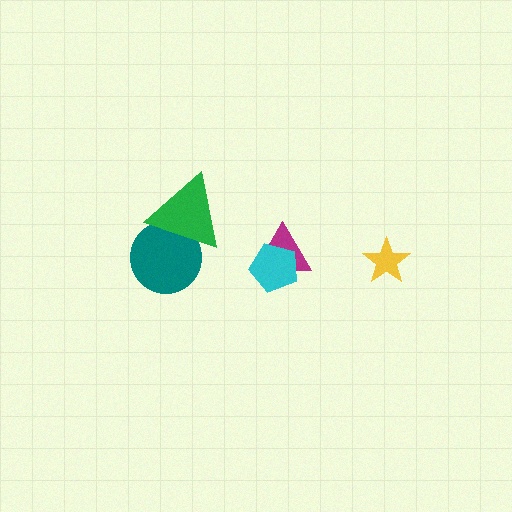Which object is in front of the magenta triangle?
The cyan pentagon is in front of the magenta triangle.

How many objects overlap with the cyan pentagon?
1 object overlaps with the cyan pentagon.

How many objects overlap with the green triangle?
1 object overlaps with the green triangle.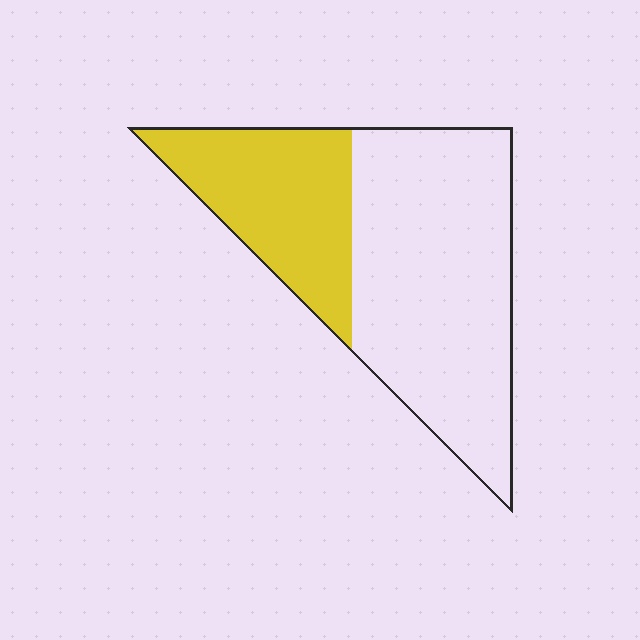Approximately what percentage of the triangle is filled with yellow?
Approximately 35%.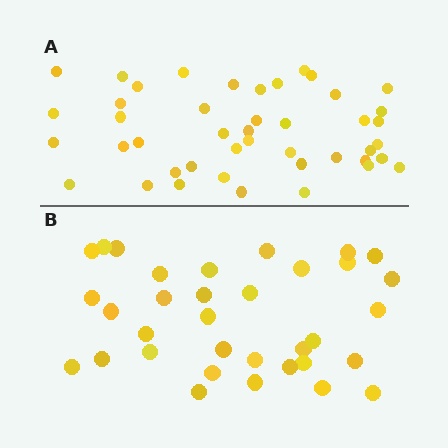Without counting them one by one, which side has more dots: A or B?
Region A (the top region) has more dots.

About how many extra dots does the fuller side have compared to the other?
Region A has roughly 10 or so more dots than region B.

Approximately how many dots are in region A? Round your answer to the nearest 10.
About 40 dots. (The exact count is 44, which rounds to 40.)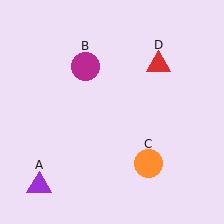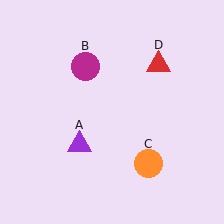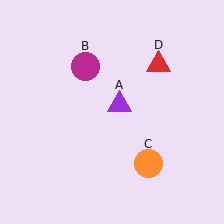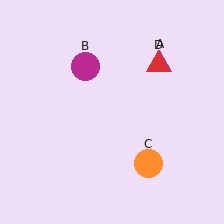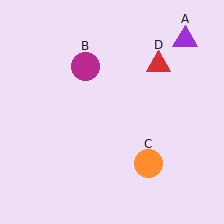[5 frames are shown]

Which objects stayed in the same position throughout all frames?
Magenta circle (object B) and orange circle (object C) and red triangle (object D) remained stationary.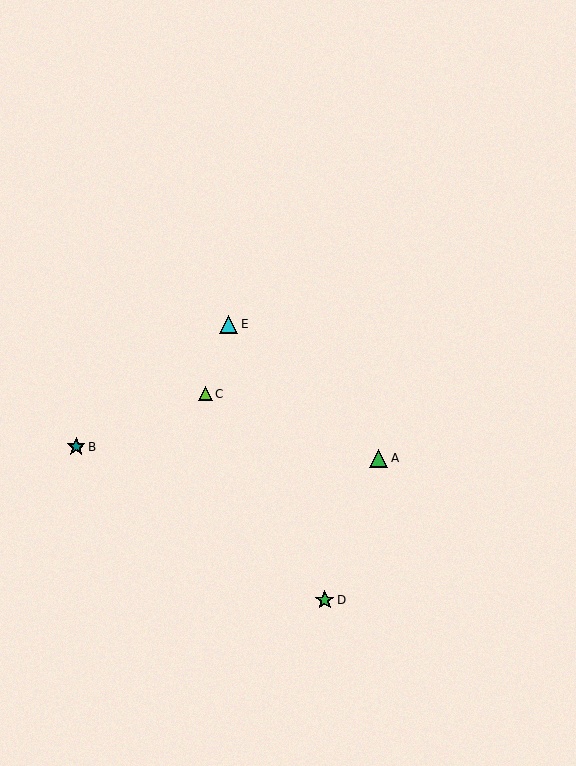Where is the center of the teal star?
The center of the teal star is at (76, 447).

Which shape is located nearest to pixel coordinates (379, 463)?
The green triangle (labeled A) at (379, 458) is nearest to that location.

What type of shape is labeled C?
Shape C is a lime triangle.